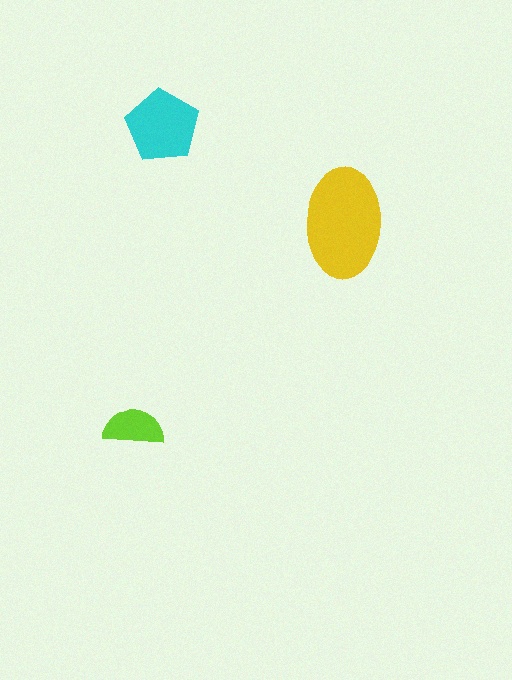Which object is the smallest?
The lime semicircle.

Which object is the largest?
The yellow ellipse.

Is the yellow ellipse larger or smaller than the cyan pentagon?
Larger.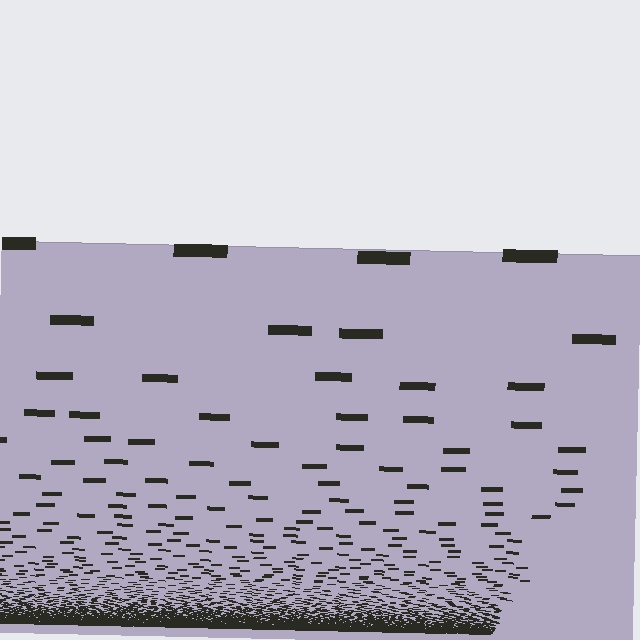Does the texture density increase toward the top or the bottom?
Density increases toward the bottom.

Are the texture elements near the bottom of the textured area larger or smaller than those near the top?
Smaller. The gradient is inverted — elements near the bottom are smaller and denser.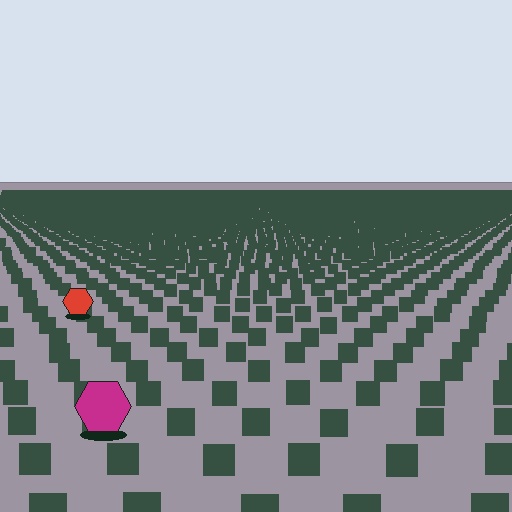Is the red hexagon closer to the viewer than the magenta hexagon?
No. The magenta hexagon is closer — you can tell from the texture gradient: the ground texture is coarser near it.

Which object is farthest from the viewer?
The red hexagon is farthest from the viewer. It appears smaller and the ground texture around it is denser.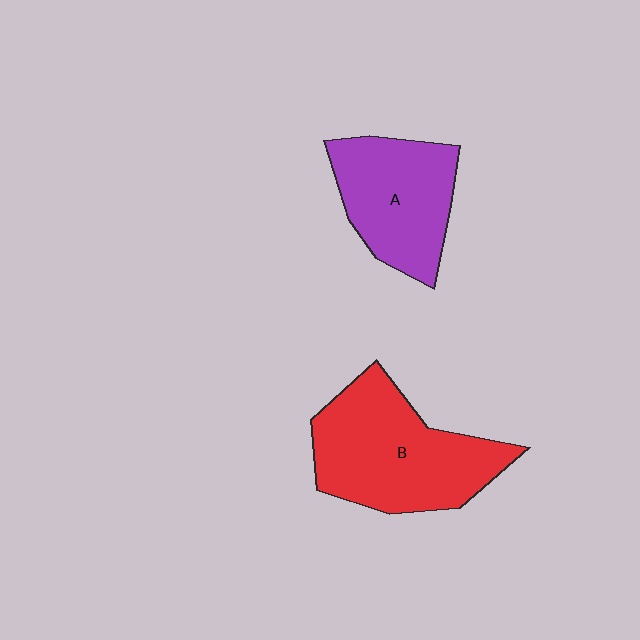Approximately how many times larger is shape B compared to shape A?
Approximately 1.3 times.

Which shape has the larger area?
Shape B (red).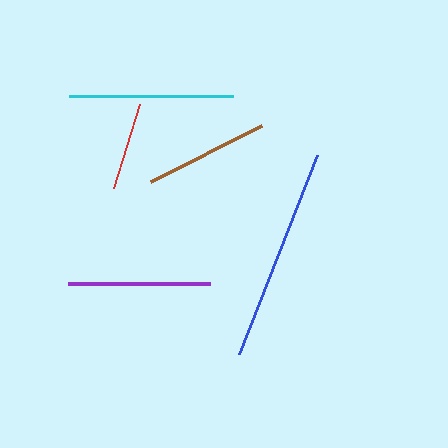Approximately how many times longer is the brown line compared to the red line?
The brown line is approximately 1.4 times the length of the red line.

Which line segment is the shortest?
The red line is the shortest at approximately 88 pixels.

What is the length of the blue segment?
The blue segment is approximately 214 pixels long.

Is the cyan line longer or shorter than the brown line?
The cyan line is longer than the brown line.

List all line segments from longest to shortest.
From longest to shortest: blue, cyan, purple, brown, red.